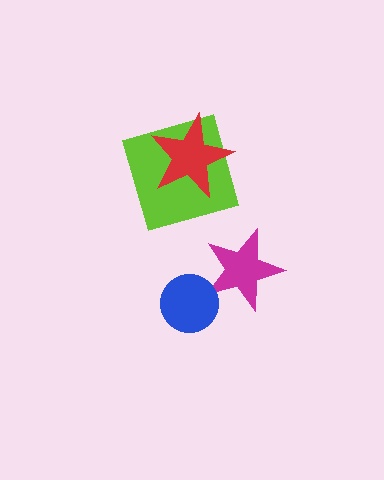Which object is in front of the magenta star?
The blue circle is in front of the magenta star.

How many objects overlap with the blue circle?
1 object overlaps with the blue circle.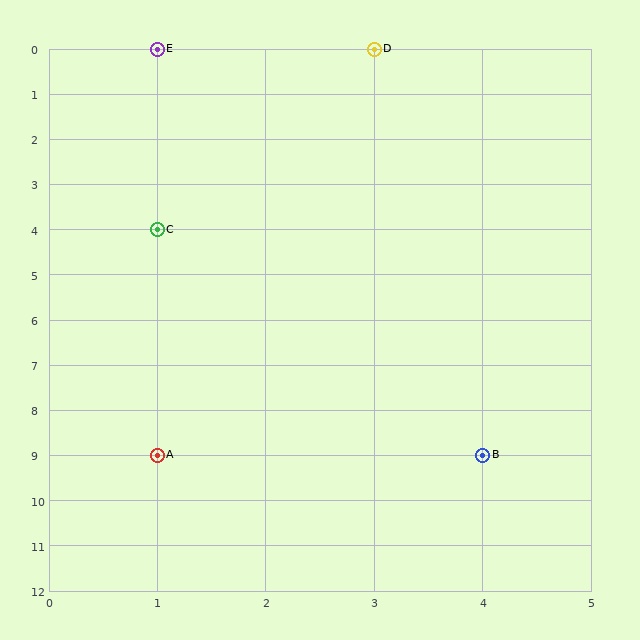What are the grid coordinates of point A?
Point A is at grid coordinates (1, 9).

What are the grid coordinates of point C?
Point C is at grid coordinates (1, 4).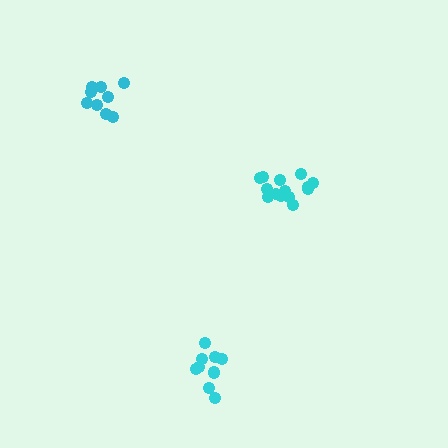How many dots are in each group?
Group 1: 14 dots, Group 2: 9 dots, Group 3: 9 dots (32 total).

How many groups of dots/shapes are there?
There are 3 groups.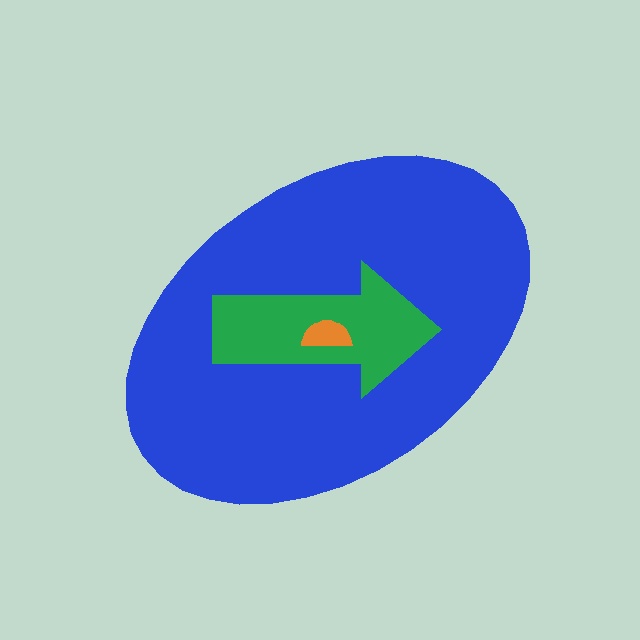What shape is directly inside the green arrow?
The orange semicircle.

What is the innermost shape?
The orange semicircle.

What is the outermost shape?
The blue ellipse.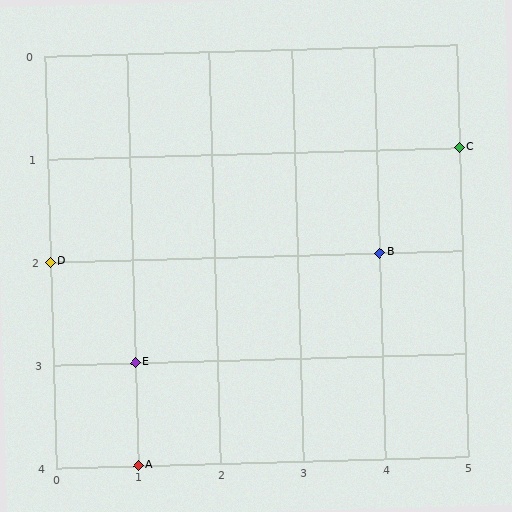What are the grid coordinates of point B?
Point B is at grid coordinates (4, 2).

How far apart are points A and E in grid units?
Points A and E are 1 row apart.